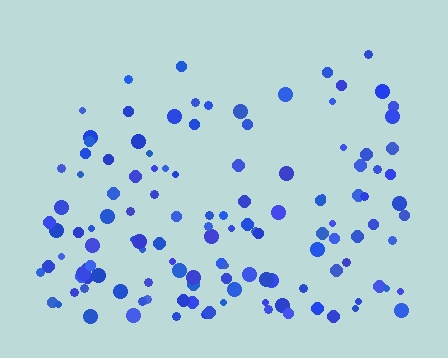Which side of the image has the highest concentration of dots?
The bottom.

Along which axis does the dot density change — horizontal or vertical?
Vertical.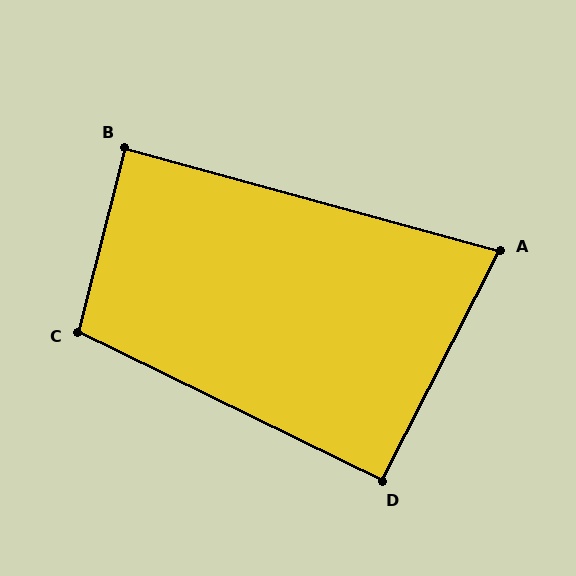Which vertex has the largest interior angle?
C, at approximately 102 degrees.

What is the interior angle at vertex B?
Approximately 89 degrees (approximately right).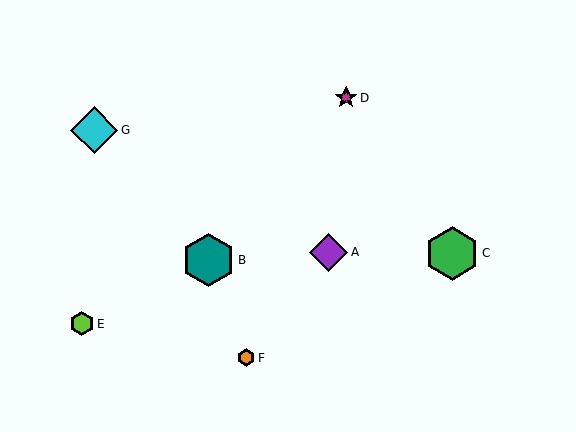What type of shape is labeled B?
Shape B is a teal hexagon.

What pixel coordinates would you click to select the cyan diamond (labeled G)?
Click at (94, 130) to select the cyan diamond G.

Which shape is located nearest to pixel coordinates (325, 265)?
The purple diamond (labeled A) at (329, 252) is nearest to that location.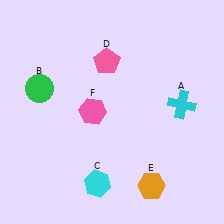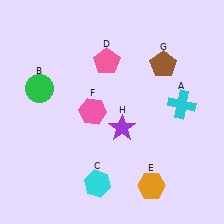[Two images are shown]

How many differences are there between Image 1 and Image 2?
There are 2 differences between the two images.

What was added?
A brown pentagon (G), a purple star (H) were added in Image 2.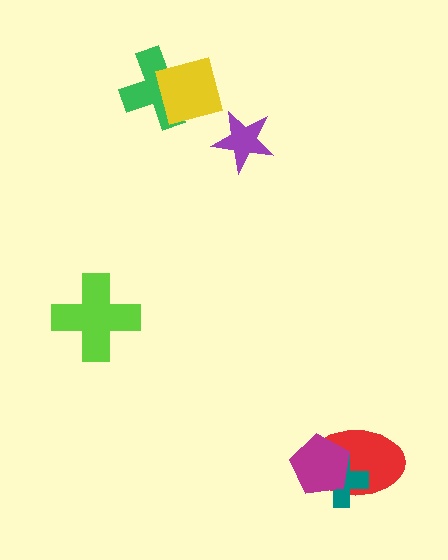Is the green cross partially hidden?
Yes, it is partially covered by another shape.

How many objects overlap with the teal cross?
2 objects overlap with the teal cross.